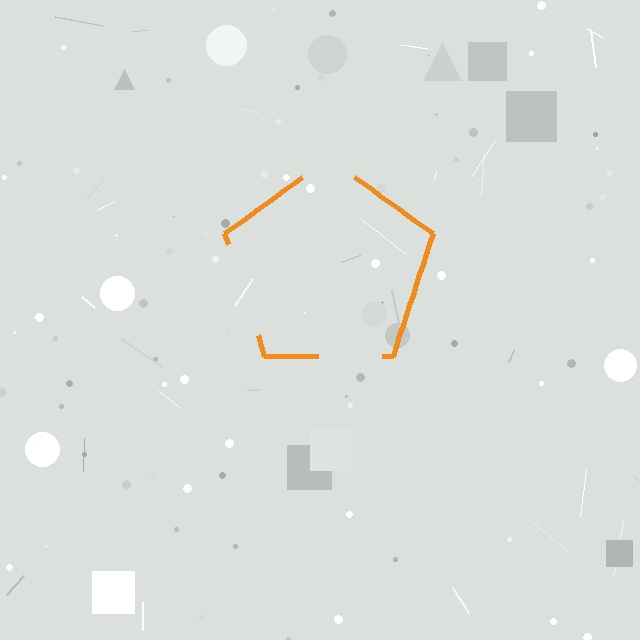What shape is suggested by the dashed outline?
The dashed outline suggests a pentagon.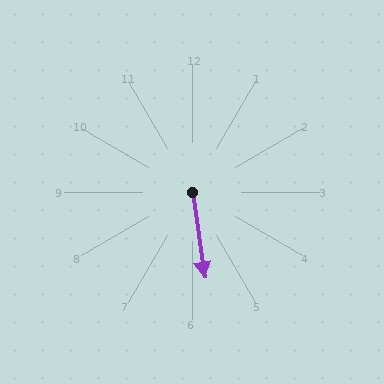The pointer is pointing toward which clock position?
Roughly 6 o'clock.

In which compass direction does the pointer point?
South.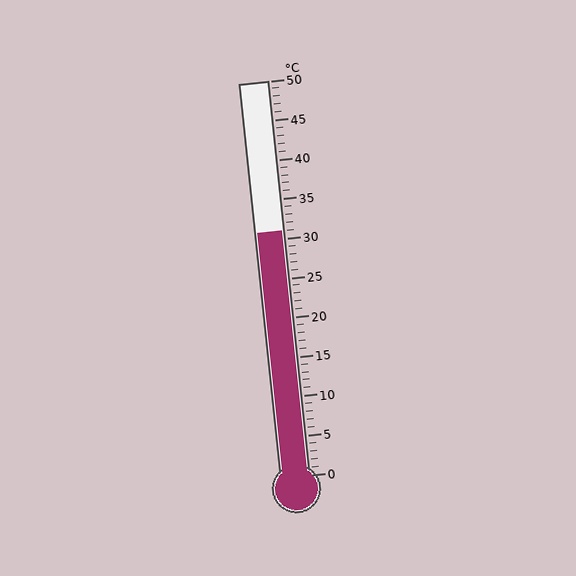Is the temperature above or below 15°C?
The temperature is above 15°C.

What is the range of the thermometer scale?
The thermometer scale ranges from 0°C to 50°C.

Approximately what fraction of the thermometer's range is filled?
The thermometer is filled to approximately 60% of its range.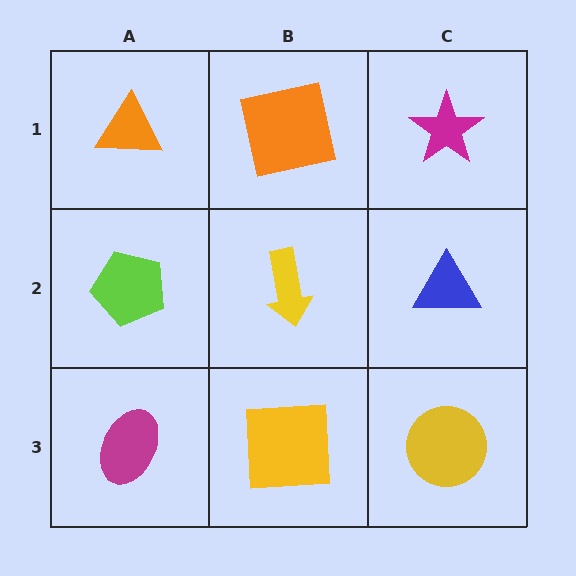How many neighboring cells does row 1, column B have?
3.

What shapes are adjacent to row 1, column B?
A yellow arrow (row 2, column B), an orange triangle (row 1, column A), a magenta star (row 1, column C).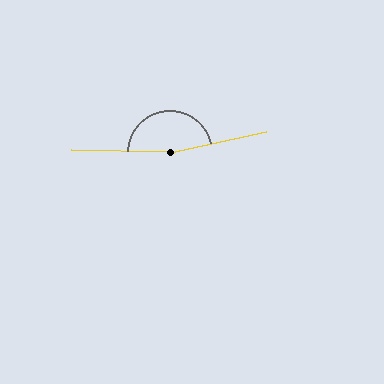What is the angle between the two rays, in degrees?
Approximately 166 degrees.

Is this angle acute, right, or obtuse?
It is obtuse.